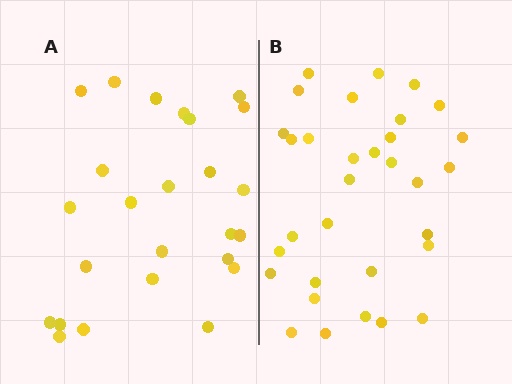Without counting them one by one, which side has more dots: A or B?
Region B (the right region) has more dots.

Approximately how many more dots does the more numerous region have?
Region B has roughly 8 or so more dots than region A.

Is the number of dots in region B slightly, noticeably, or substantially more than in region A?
Region B has noticeably more, but not dramatically so. The ratio is roughly 1.3 to 1.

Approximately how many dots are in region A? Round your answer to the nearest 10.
About 20 dots. (The exact count is 25, which rounds to 20.)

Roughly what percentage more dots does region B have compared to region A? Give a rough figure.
About 30% more.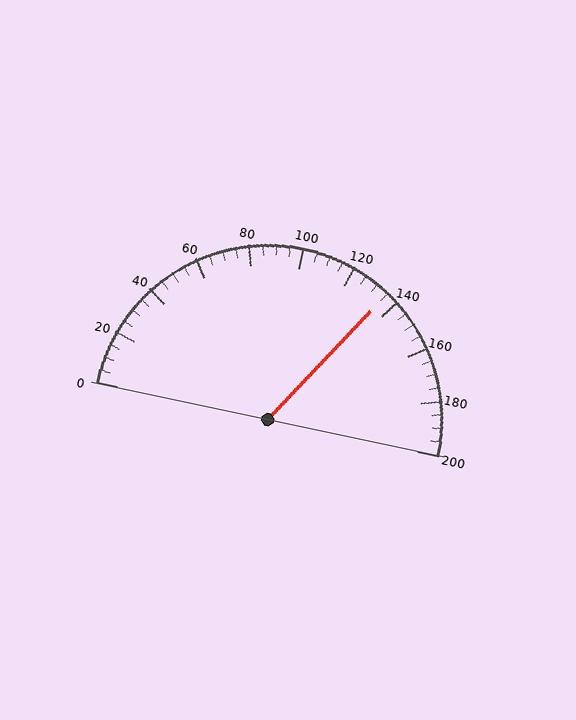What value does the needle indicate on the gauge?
The needle indicates approximately 135.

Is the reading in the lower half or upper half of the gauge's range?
The reading is in the upper half of the range (0 to 200).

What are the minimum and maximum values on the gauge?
The gauge ranges from 0 to 200.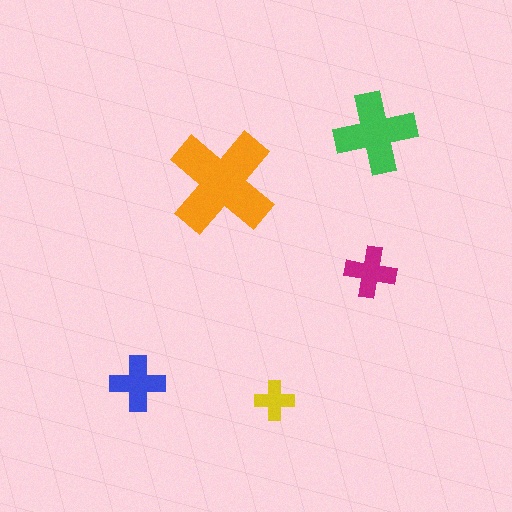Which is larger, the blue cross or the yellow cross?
The blue one.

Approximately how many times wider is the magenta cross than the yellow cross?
About 1.5 times wider.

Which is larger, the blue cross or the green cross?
The green one.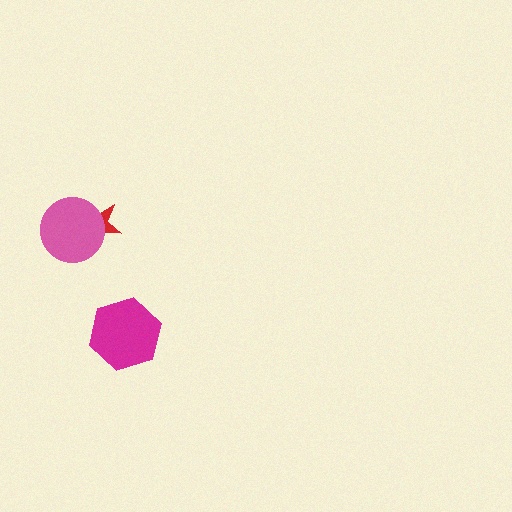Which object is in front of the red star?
The pink circle is in front of the red star.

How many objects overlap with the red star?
1 object overlaps with the red star.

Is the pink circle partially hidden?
No, no other shape covers it.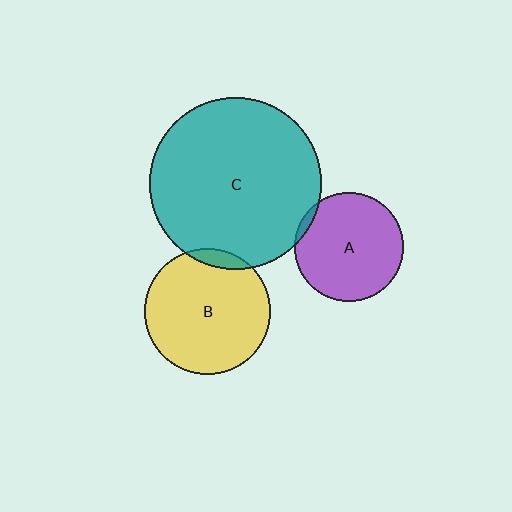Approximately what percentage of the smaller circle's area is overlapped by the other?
Approximately 5%.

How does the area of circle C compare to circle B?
Approximately 1.9 times.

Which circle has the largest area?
Circle C (teal).